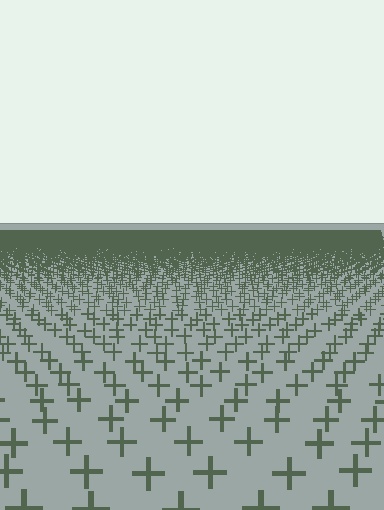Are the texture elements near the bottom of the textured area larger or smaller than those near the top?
Larger. Near the bottom, elements are closer to the viewer and appear at a bigger on-screen size.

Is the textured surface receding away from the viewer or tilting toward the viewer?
The surface is receding away from the viewer. Texture elements get smaller and denser toward the top.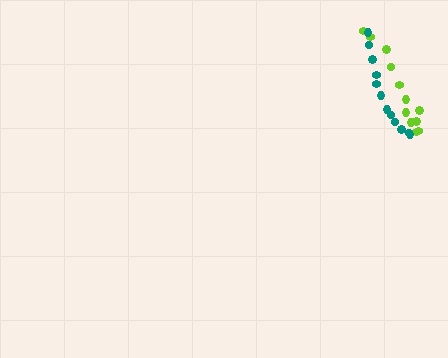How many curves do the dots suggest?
There are 2 distinct paths.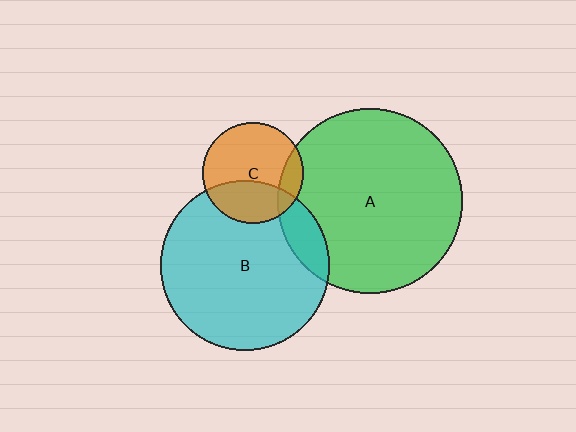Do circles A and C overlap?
Yes.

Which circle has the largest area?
Circle A (green).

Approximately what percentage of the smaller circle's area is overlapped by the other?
Approximately 15%.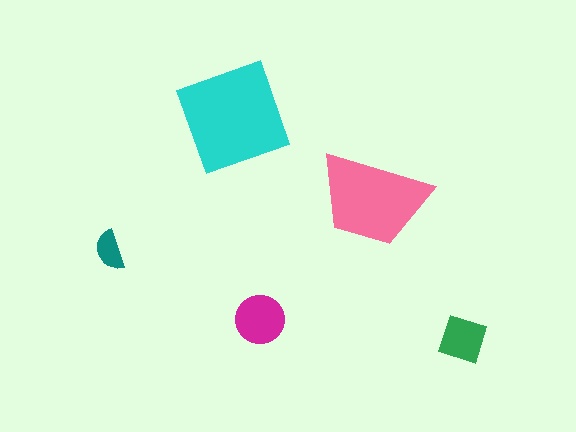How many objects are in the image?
There are 5 objects in the image.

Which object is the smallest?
The teal semicircle.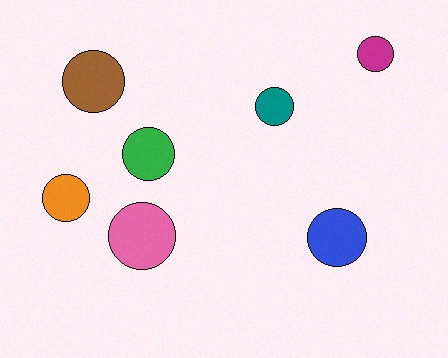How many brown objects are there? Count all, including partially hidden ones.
There is 1 brown object.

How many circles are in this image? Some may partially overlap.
There are 7 circles.